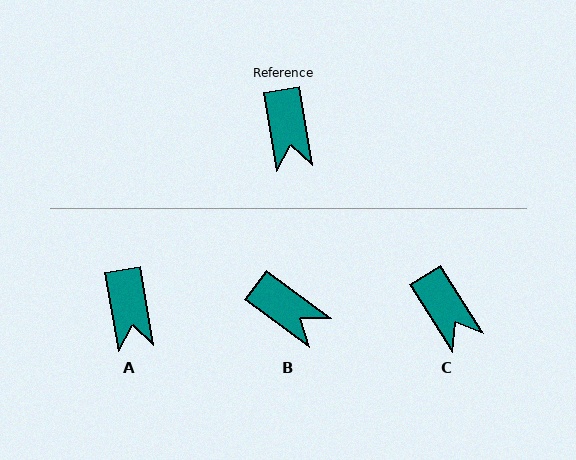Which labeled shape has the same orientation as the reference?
A.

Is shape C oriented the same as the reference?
No, it is off by about 23 degrees.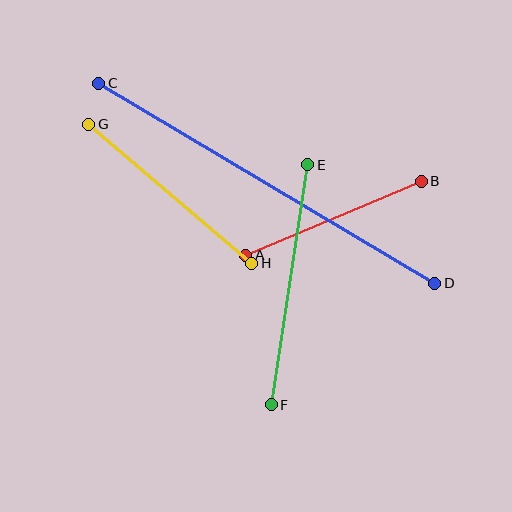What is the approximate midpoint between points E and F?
The midpoint is at approximately (290, 285) pixels.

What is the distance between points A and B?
The distance is approximately 191 pixels.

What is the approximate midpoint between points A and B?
The midpoint is at approximately (333, 218) pixels.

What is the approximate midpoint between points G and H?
The midpoint is at approximately (170, 194) pixels.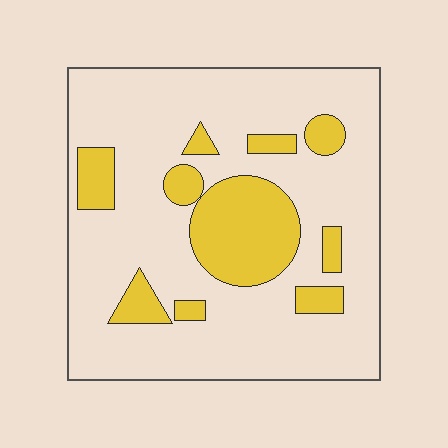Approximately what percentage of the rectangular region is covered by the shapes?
Approximately 20%.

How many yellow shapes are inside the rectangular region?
10.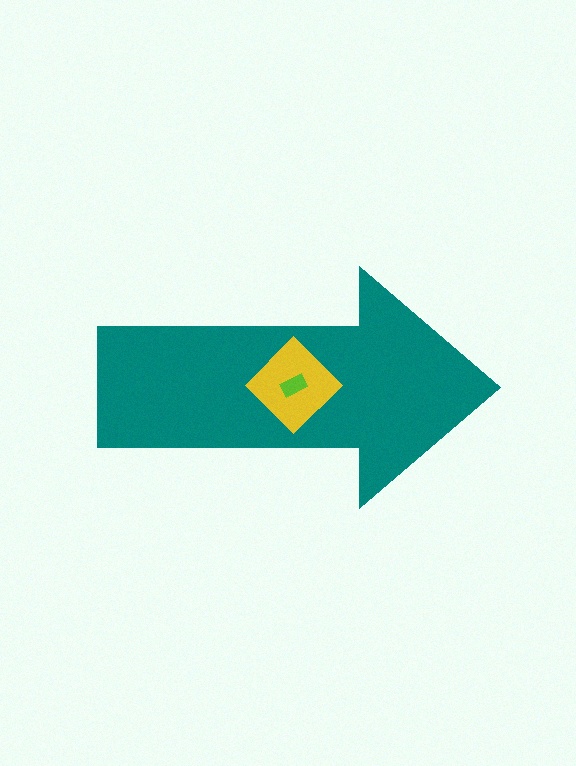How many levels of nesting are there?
3.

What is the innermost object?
The lime rectangle.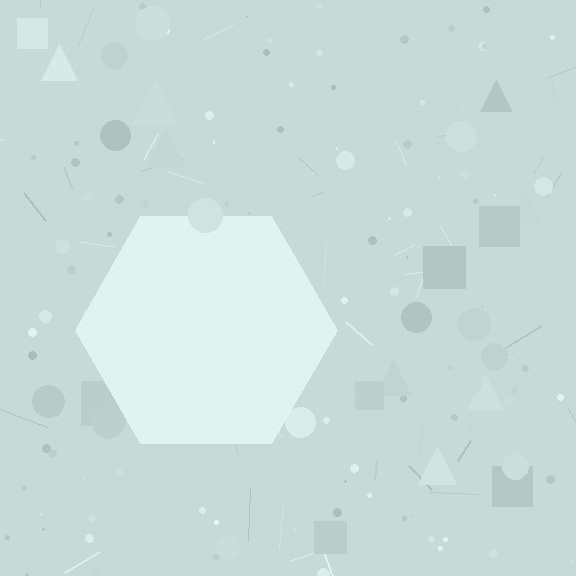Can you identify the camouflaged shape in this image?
The camouflaged shape is a hexagon.